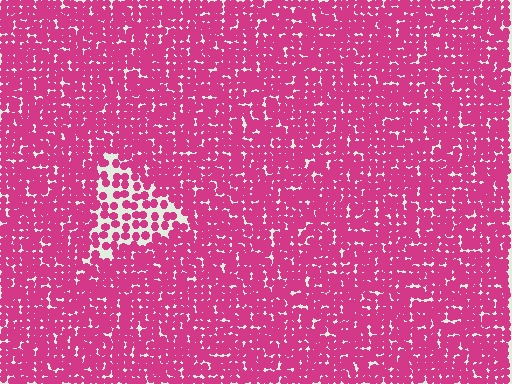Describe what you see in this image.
The image contains small magenta elements arranged at two different densities. A triangle-shaped region is visible where the elements are less densely packed than the surrounding area.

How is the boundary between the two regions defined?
The boundary is defined by a change in element density (approximately 2.1x ratio). All elements are the same color, size, and shape.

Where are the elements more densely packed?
The elements are more densely packed outside the triangle boundary.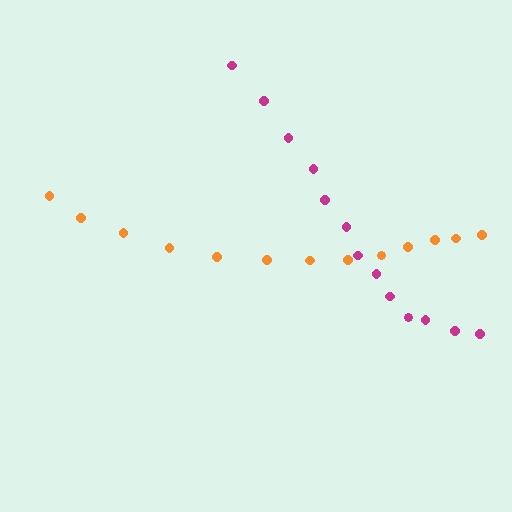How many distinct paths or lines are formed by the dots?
There are 2 distinct paths.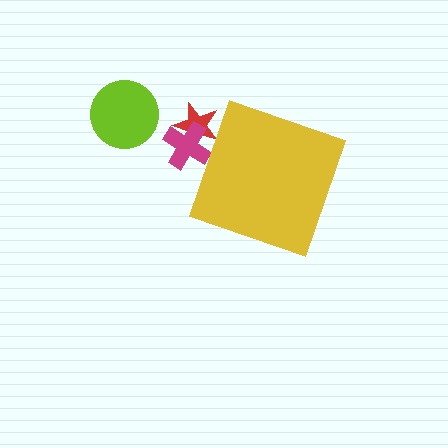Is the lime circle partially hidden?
No, the lime circle is fully visible.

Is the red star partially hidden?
Yes, the red star is partially hidden behind the yellow diamond.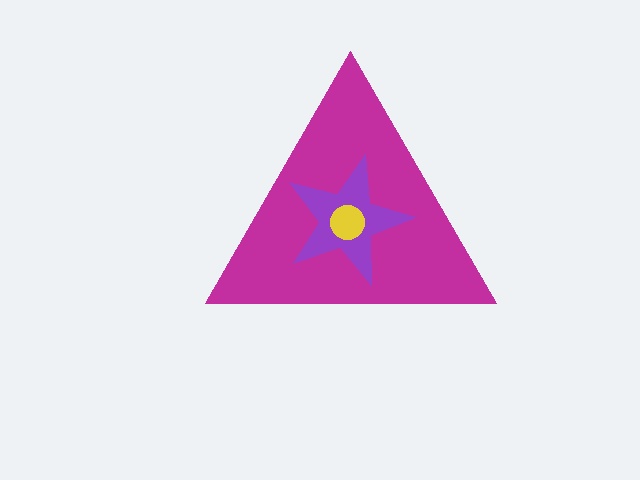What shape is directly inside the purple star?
The yellow circle.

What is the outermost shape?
The magenta triangle.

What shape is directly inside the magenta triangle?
The purple star.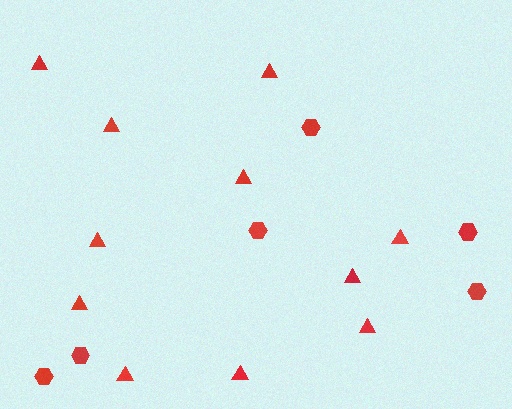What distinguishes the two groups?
There are 2 groups: one group of triangles (11) and one group of hexagons (6).